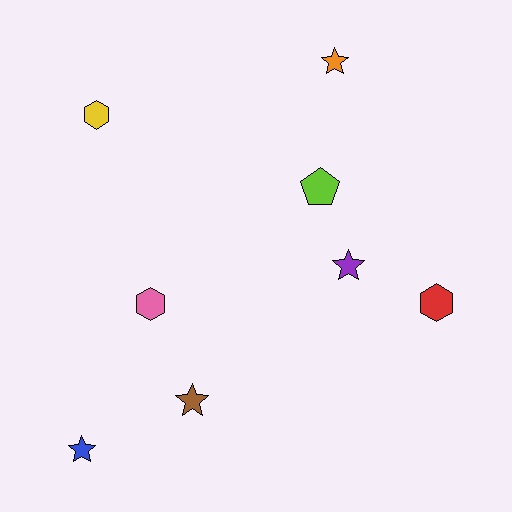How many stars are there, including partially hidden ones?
There are 4 stars.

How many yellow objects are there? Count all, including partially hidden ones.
There is 1 yellow object.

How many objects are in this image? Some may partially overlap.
There are 8 objects.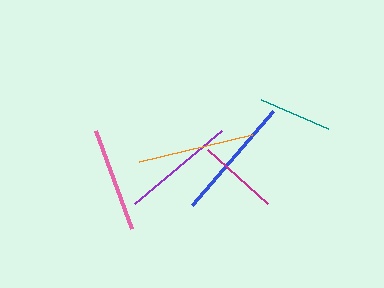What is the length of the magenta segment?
The magenta segment is approximately 80 pixels long.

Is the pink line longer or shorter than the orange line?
The orange line is longer than the pink line.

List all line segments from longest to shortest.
From longest to shortest: blue, orange, purple, pink, magenta, teal.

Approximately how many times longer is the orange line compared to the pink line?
The orange line is approximately 1.1 times the length of the pink line.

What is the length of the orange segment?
The orange segment is approximately 116 pixels long.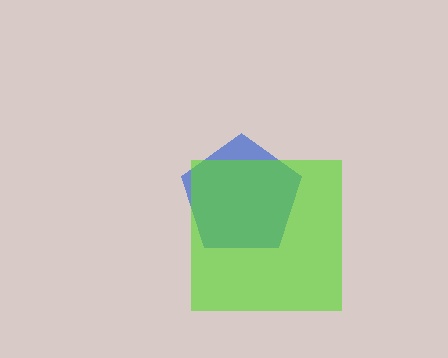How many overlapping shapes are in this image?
There are 2 overlapping shapes in the image.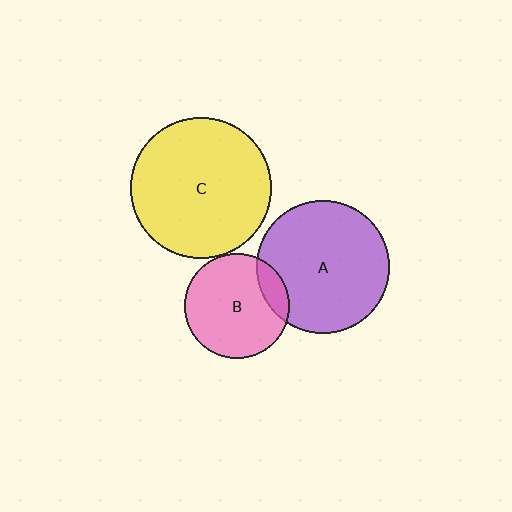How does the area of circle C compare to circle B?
Approximately 1.8 times.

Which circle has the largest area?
Circle C (yellow).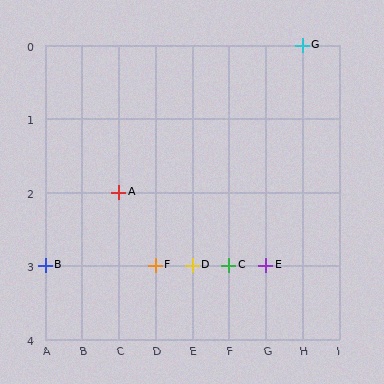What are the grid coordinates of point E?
Point E is at grid coordinates (G, 3).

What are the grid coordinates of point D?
Point D is at grid coordinates (E, 3).